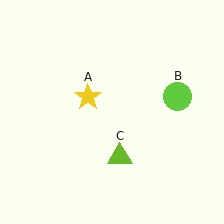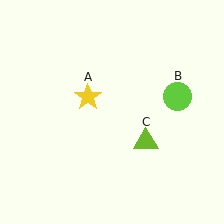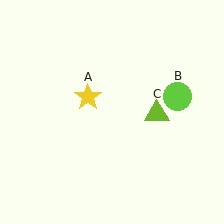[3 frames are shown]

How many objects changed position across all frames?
1 object changed position: lime triangle (object C).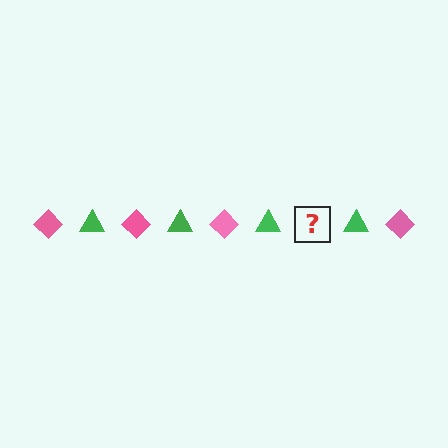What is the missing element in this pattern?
The missing element is a pink diamond.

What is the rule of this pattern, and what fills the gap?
The rule is that the pattern alternates between pink diamond and green triangle. The gap should be filled with a pink diamond.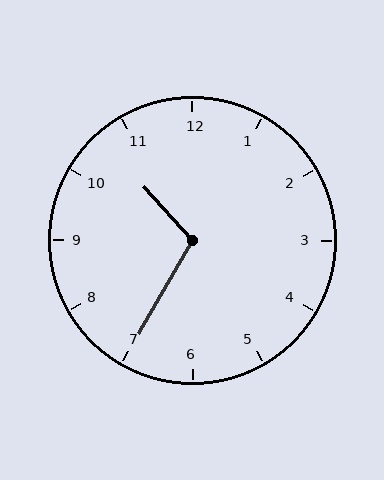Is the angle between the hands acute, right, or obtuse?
It is obtuse.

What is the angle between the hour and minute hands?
Approximately 108 degrees.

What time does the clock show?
10:35.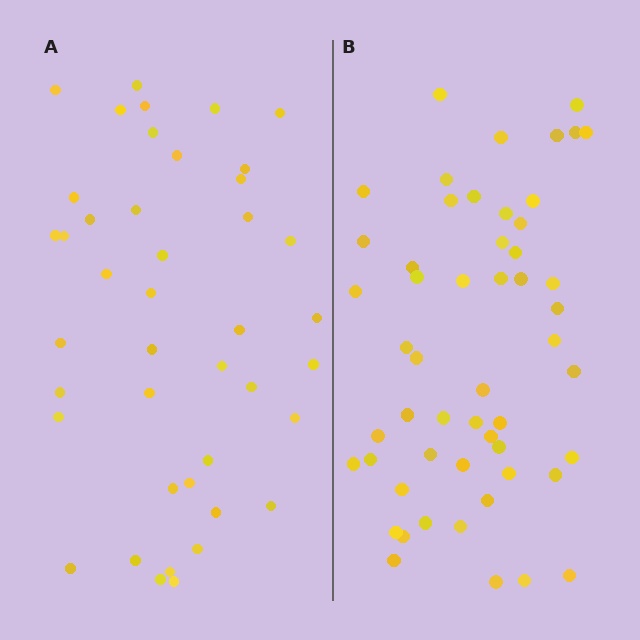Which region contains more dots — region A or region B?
Region B (the right region) has more dots.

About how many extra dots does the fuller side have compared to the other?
Region B has roughly 12 or so more dots than region A.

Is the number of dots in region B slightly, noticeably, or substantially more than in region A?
Region B has noticeably more, but not dramatically so. The ratio is roughly 1.3 to 1.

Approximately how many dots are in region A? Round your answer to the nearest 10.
About 40 dots. (The exact count is 42, which rounds to 40.)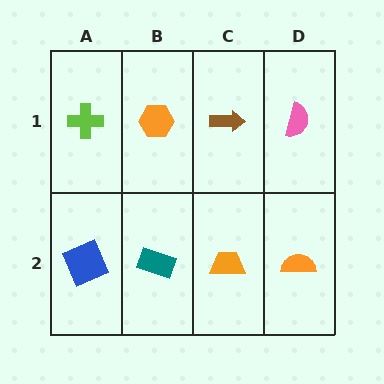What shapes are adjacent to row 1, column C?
An orange trapezoid (row 2, column C), an orange hexagon (row 1, column B), a pink semicircle (row 1, column D).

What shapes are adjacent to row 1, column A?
A blue square (row 2, column A), an orange hexagon (row 1, column B).